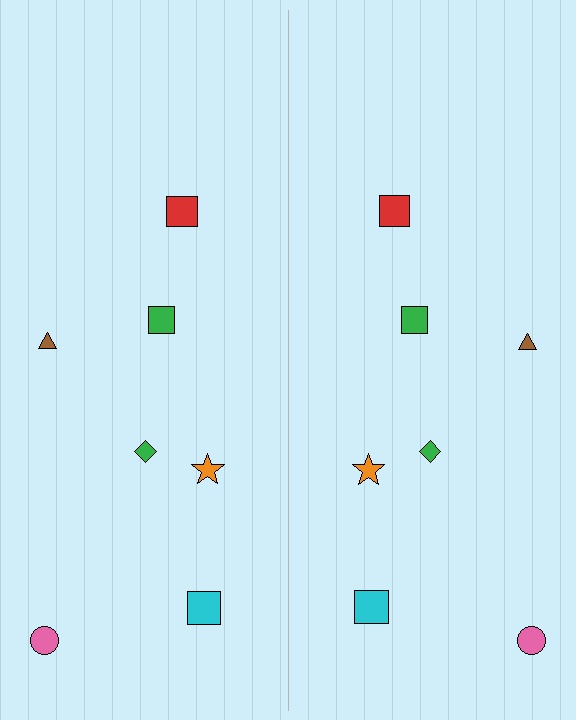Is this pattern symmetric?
Yes, this pattern has bilateral (reflection) symmetry.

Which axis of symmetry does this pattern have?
The pattern has a vertical axis of symmetry running through the center of the image.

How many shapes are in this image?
There are 14 shapes in this image.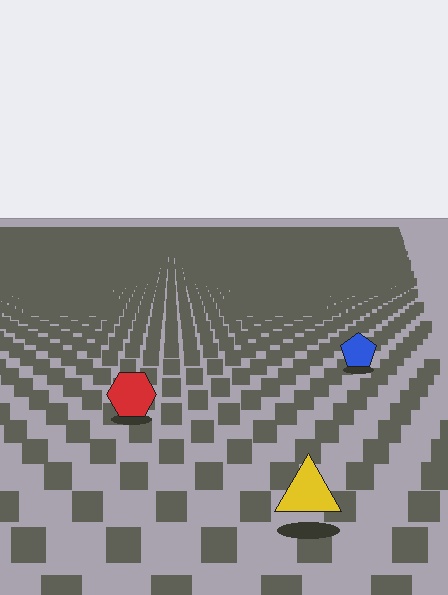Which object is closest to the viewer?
The yellow triangle is closest. The texture marks near it are larger and more spread out.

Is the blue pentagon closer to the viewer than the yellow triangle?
No. The yellow triangle is closer — you can tell from the texture gradient: the ground texture is coarser near it.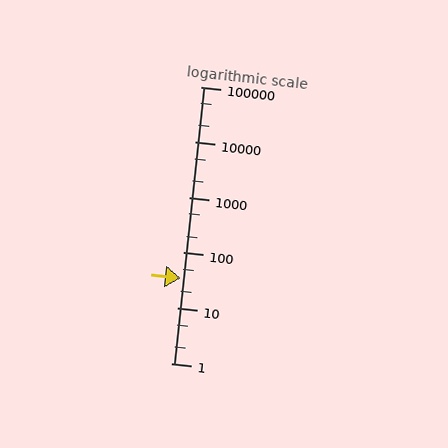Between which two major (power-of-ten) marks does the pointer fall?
The pointer is between 10 and 100.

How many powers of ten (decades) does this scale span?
The scale spans 5 decades, from 1 to 100000.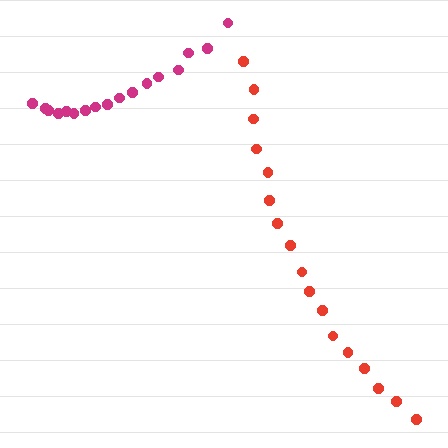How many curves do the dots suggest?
There are 2 distinct paths.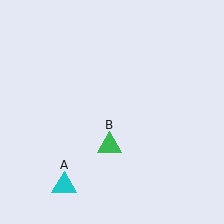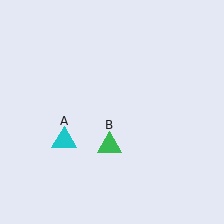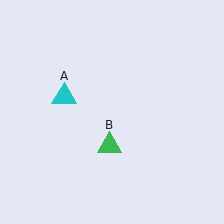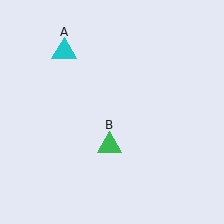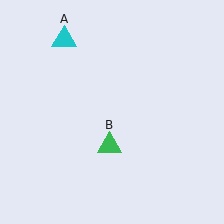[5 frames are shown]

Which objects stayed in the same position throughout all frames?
Green triangle (object B) remained stationary.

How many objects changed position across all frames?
1 object changed position: cyan triangle (object A).